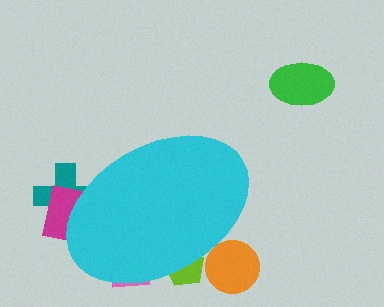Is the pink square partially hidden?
Yes, the pink square is partially hidden behind the cyan ellipse.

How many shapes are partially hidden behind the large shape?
5 shapes are partially hidden.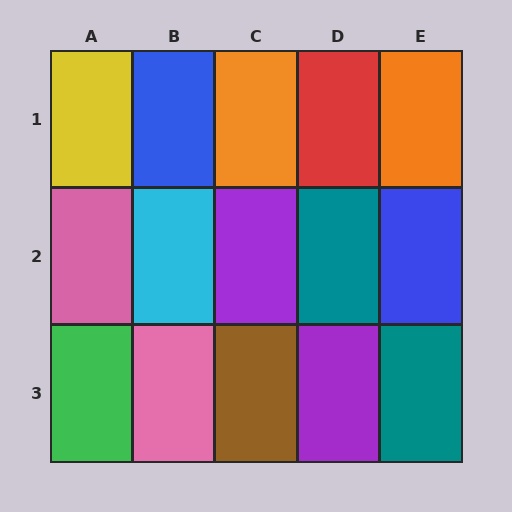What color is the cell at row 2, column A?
Pink.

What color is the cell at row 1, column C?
Orange.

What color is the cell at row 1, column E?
Orange.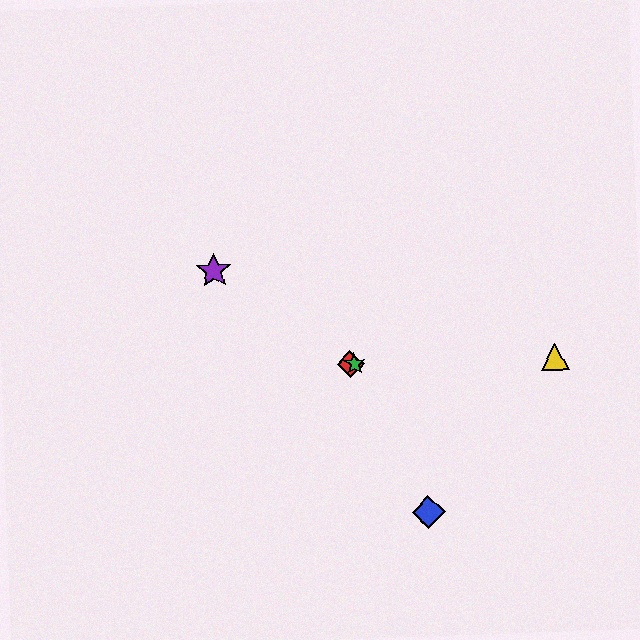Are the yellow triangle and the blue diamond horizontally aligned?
No, the yellow triangle is at y≈357 and the blue diamond is at y≈512.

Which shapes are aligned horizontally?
The red diamond, the green star, the yellow triangle are aligned horizontally.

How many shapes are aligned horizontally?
3 shapes (the red diamond, the green star, the yellow triangle) are aligned horizontally.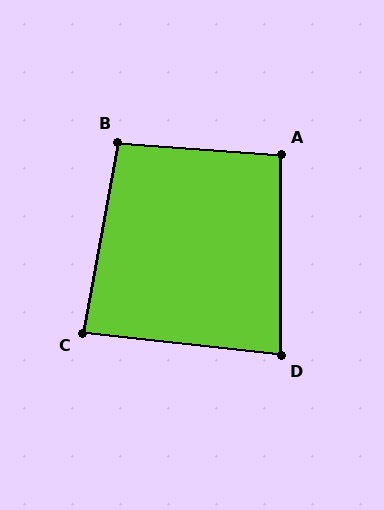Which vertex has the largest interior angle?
B, at approximately 96 degrees.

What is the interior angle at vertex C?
Approximately 86 degrees (approximately right).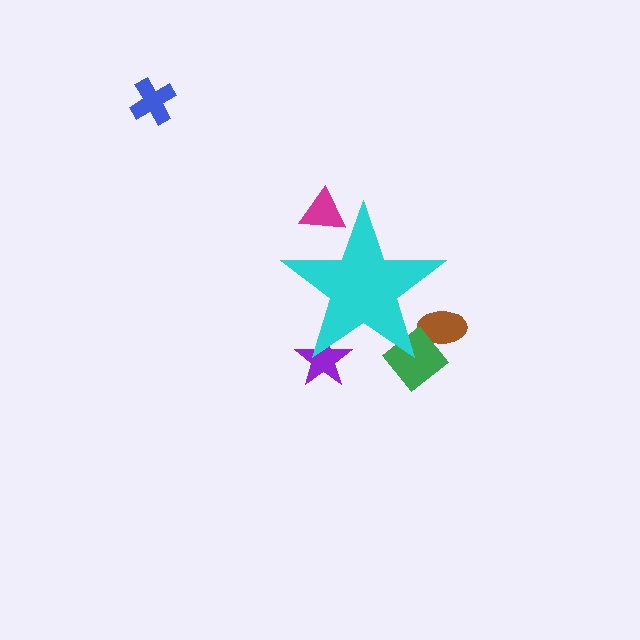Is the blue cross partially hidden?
No, the blue cross is fully visible.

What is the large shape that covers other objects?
A cyan star.